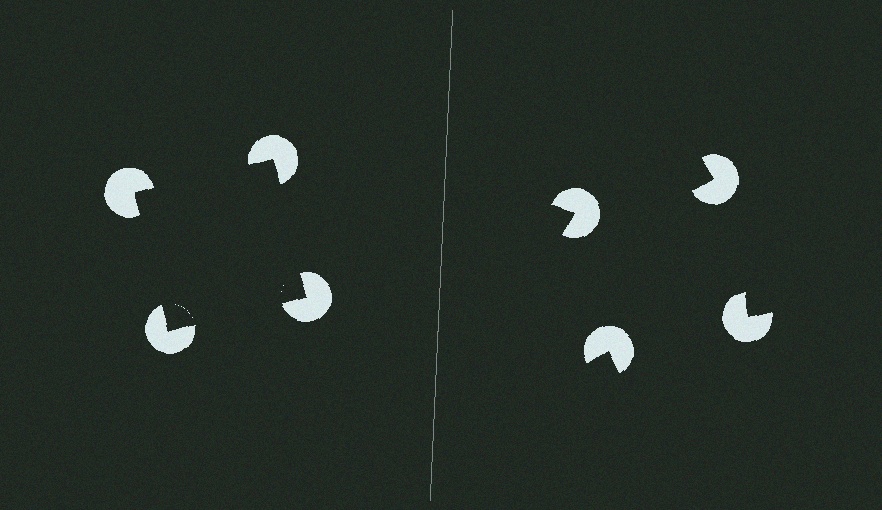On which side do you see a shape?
An illusory square appears on the left side. On the right side the wedge cuts are rotated, so no coherent shape forms.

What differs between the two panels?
The pac-man discs are positioned identically on both sides; only the wedge orientations differ. On the left they align to a square; on the right they are misaligned.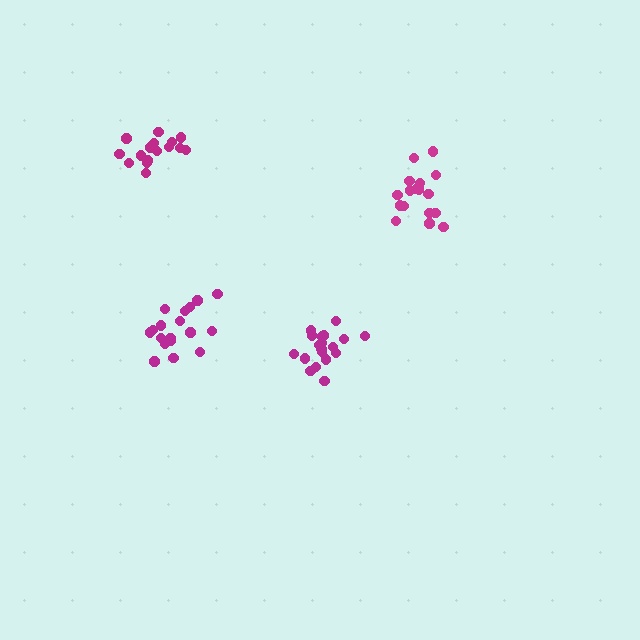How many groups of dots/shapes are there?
There are 4 groups.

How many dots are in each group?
Group 1: 18 dots, Group 2: 16 dots, Group 3: 19 dots, Group 4: 18 dots (71 total).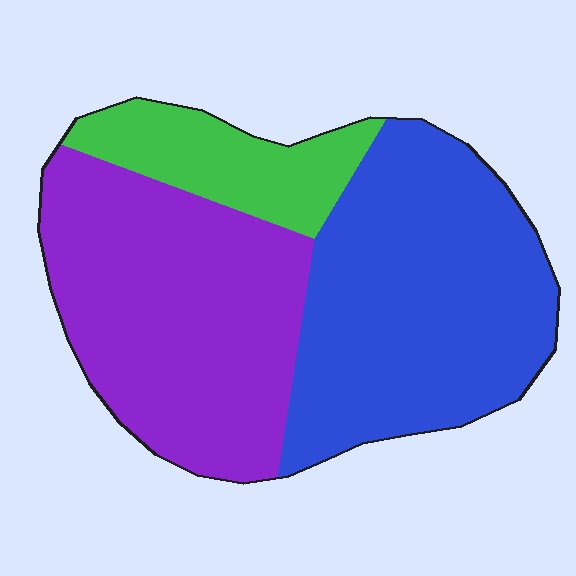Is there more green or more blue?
Blue.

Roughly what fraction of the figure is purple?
Purple takes up about two fifths (2/5) of the figure.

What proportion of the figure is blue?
Blue takes up about two fifths (2/5) of the figure.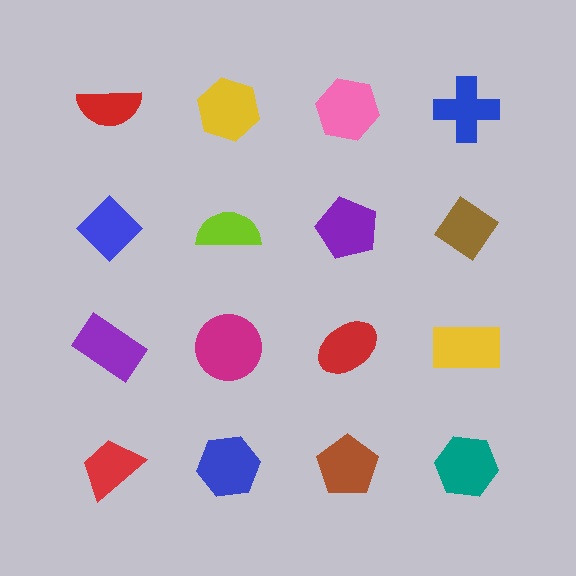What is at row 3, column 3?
A red ellipse.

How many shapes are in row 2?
4 shapes.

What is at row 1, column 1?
A red semicircle.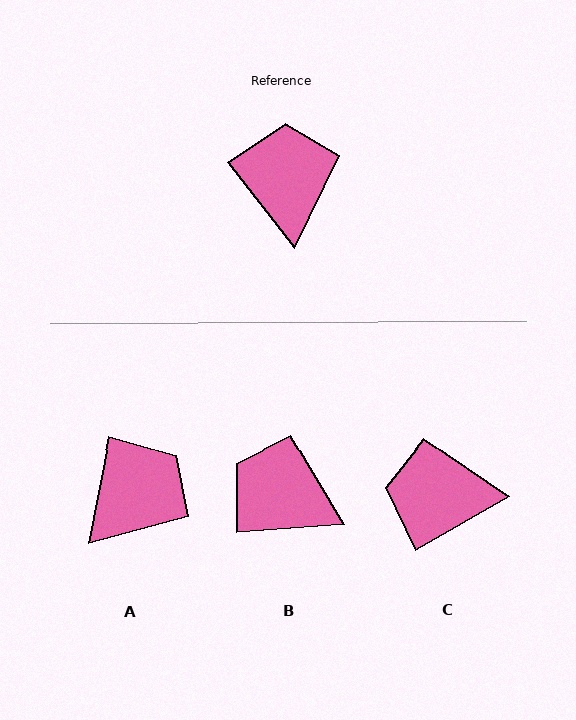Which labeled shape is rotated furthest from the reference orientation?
C, about 82 degrees away.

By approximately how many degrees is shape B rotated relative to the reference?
Approximately 57 degrees counter-clockwise.